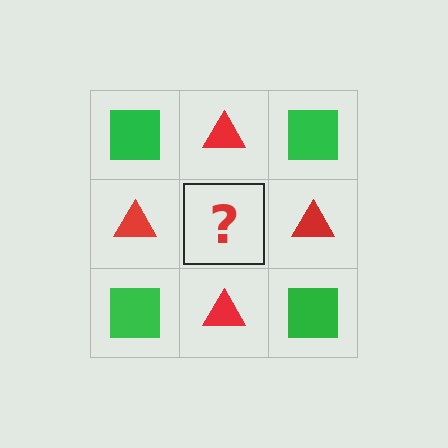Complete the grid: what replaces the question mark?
The question mark should be replaced with a green square.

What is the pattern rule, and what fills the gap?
The rule is that it alternates green square and red triangle in a checkerboard pattern. The gap should be filled with a green square.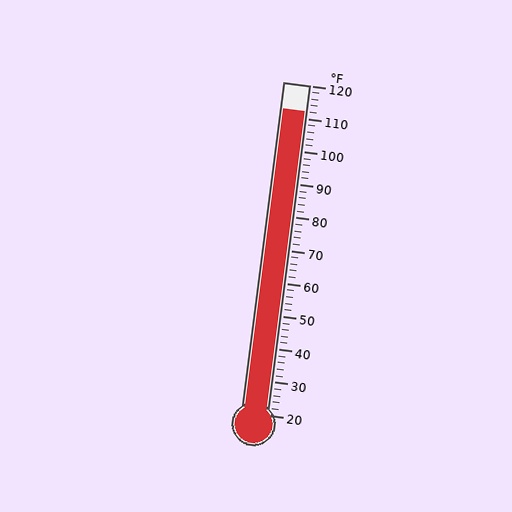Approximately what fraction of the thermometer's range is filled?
The thermometer is filled to approximately 90% of its range.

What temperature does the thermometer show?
The thermometer shows approximately 112°F.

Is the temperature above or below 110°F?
The temperature is above 110°F.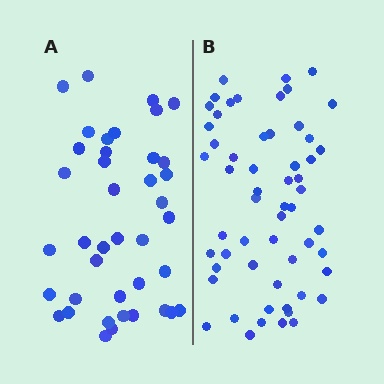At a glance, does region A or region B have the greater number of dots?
Region B (the right region) has more dots.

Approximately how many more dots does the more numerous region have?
Region B has approximately 15 more dots than region A.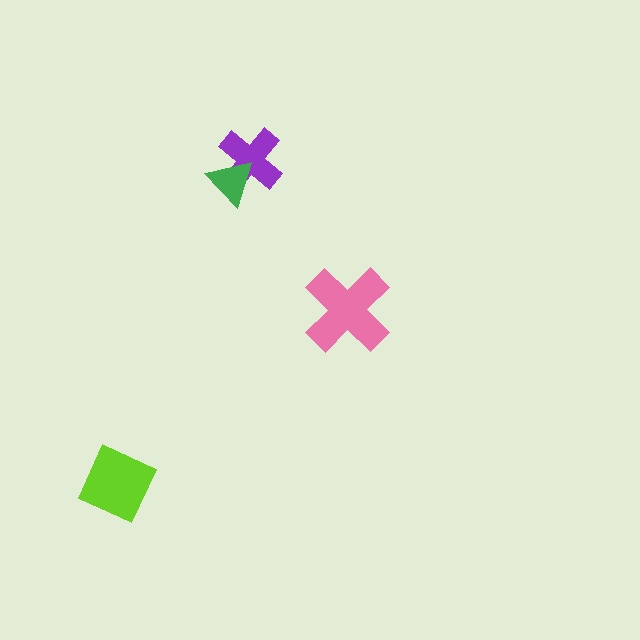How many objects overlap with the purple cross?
1 object overlaps with the purple cross.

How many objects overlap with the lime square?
0 objects overlap with the lime square.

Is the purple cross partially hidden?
Yes, it is partially covered by another shape.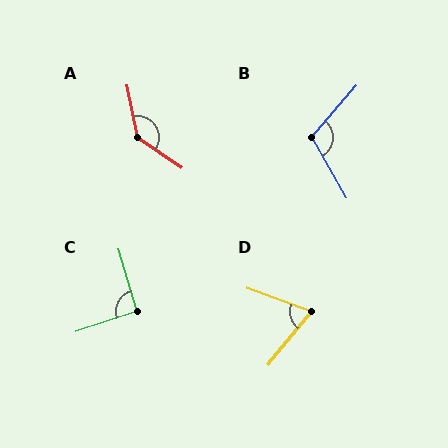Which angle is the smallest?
D, at approximately 71 degrees.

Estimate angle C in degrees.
Approximately 92 degrees.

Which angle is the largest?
A, at approximately 136 degrees.